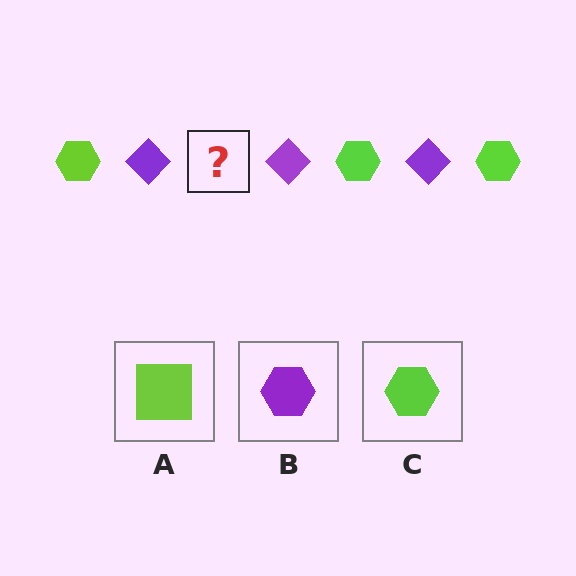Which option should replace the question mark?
Option C.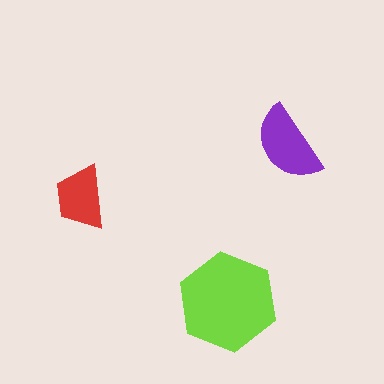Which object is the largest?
The lime hexagon.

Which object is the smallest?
The red trapezoid.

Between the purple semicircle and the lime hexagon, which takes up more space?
The lime hexagon.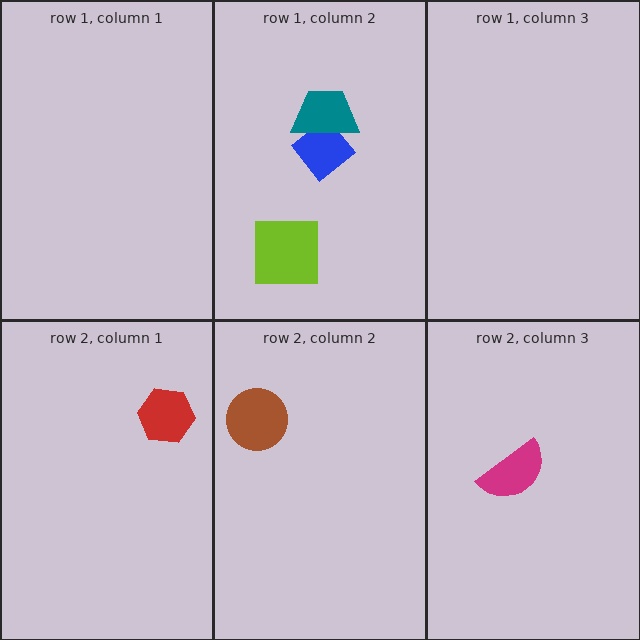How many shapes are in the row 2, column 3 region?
1.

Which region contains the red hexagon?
The row 2, column 1 region.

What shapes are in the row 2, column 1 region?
The red hexagon.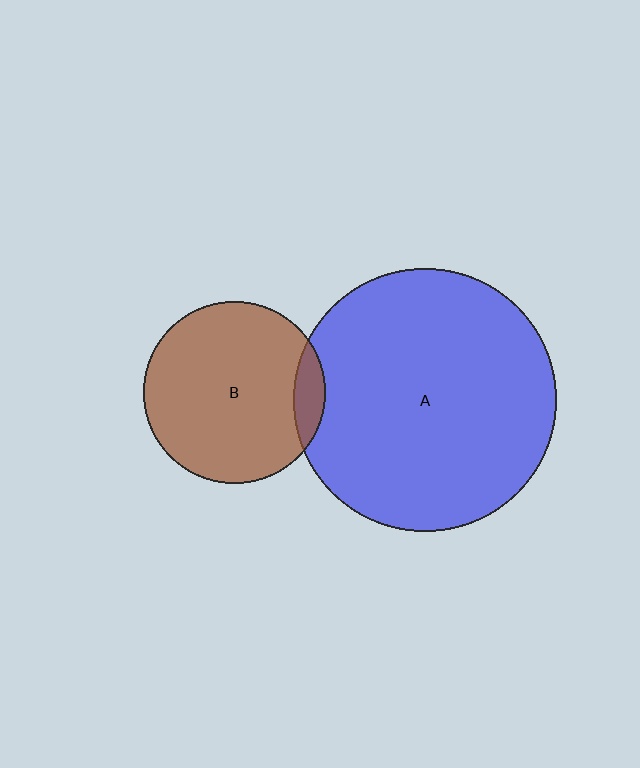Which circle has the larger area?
Circle A (blue).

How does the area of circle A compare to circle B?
Approximately 2.1 times.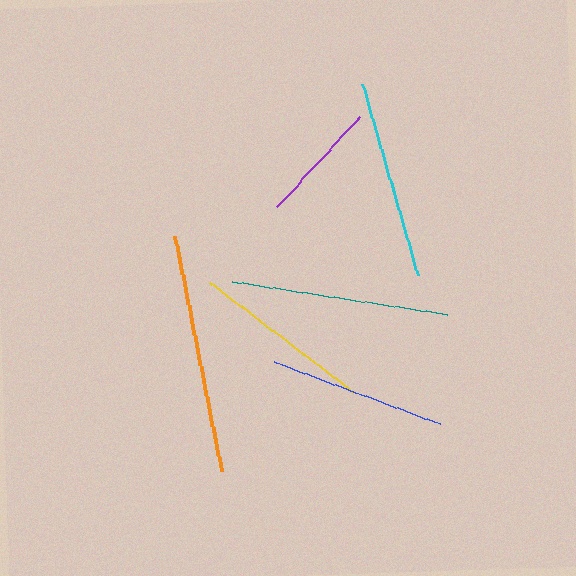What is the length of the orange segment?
The orange segment is approximately 240 pixels long.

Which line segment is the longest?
The orange line is the longest at approximately 240 pixels.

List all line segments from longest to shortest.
From longest to shortest: orange, teal, cyan, yellow, blue, purple.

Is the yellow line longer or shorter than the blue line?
The yellow line is longer than the blue line.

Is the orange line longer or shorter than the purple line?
The orange line is longer than the purple line.